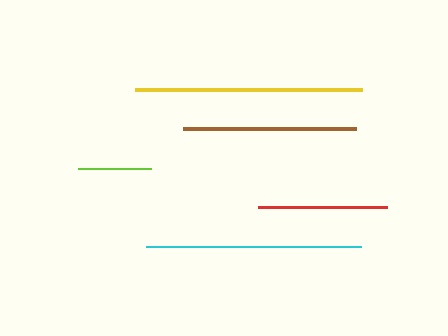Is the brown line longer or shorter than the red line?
The brown line is longer than the red line.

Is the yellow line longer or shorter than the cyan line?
The yellow line is longer than the cyan line.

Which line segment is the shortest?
The lime line is the shortest at approximately 74 pixels.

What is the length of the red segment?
The red segment is approximately 130 pixels long.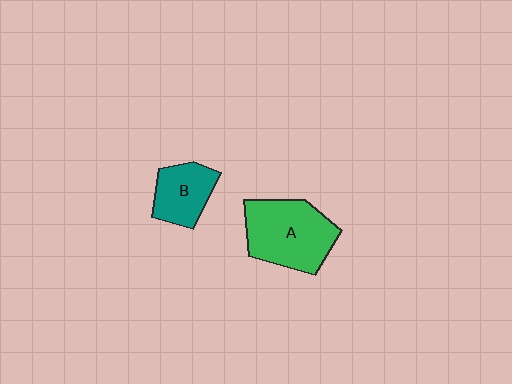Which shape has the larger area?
Shape A (green).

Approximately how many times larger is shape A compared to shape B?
Approximately 1.7 times.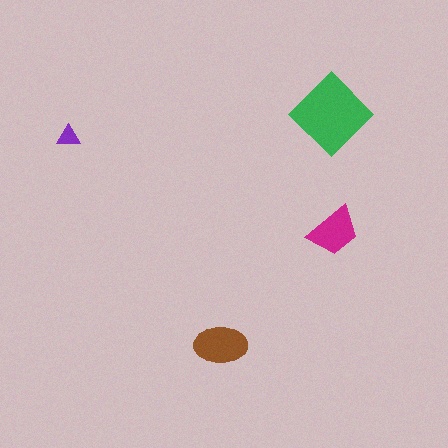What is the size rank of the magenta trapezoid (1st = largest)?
3rd.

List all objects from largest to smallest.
The green diamond, the brown ellipse, the magenta trapezoid, the purple triangle.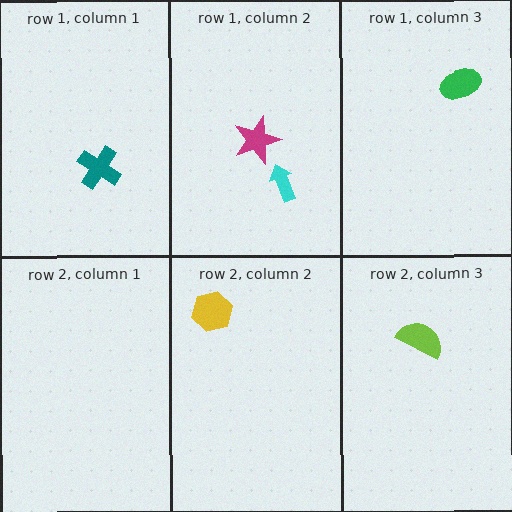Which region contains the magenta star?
The row 1, column 2 region.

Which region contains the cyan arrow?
The row 1, column 2 region.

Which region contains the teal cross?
The row 1, column 1 region.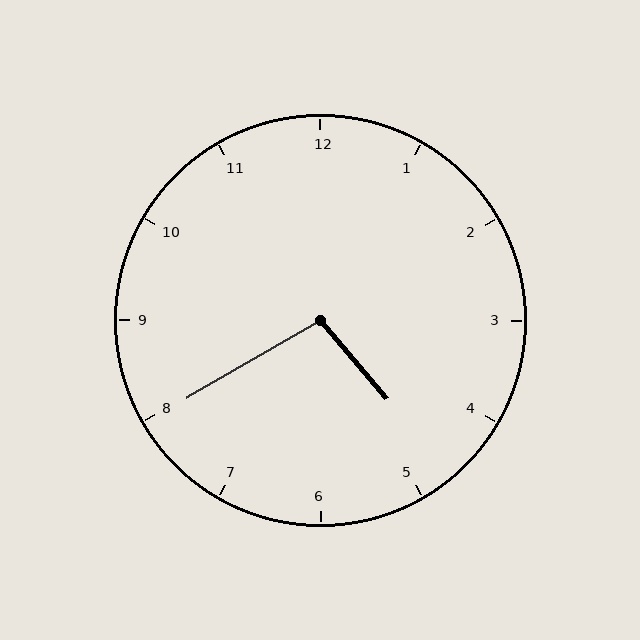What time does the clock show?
4:40.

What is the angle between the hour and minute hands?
Approximately 100 degrees.